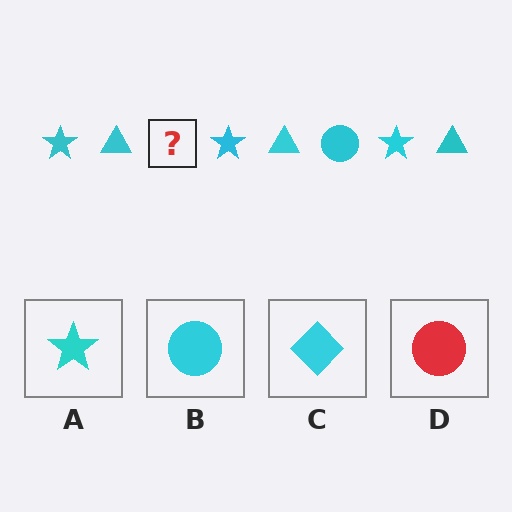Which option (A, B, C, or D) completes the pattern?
B.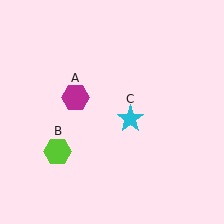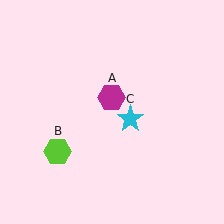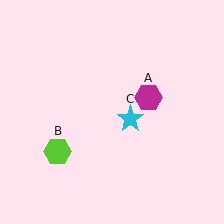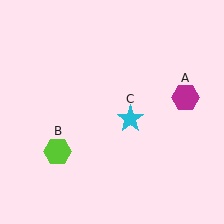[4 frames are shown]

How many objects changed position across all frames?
1 object changed position: magenta hexagon (object A).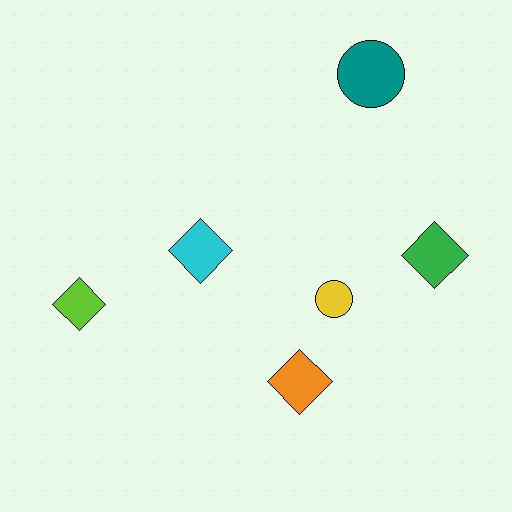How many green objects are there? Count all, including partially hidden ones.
There is 1 green object.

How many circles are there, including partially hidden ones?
There are 2 circles.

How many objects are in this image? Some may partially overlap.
There are 6 objects.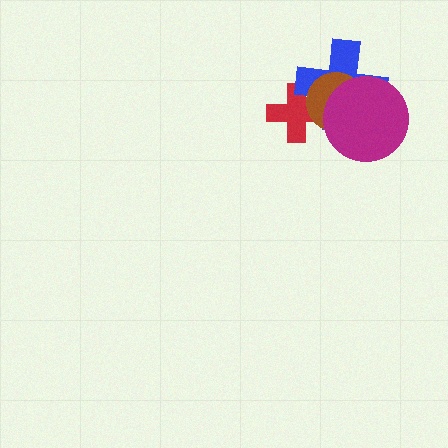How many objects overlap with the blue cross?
3 objects overlap with the blue cross.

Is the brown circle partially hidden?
Yes, it is partially covered by another shape.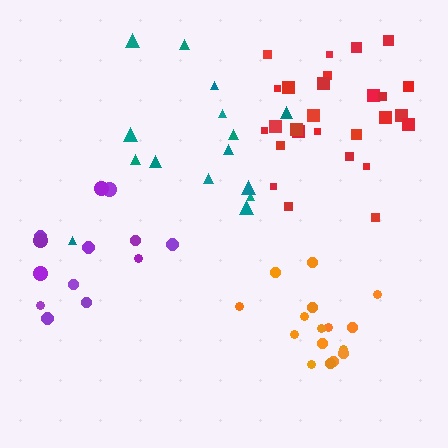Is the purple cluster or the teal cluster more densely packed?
Purple.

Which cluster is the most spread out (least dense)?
Teal.